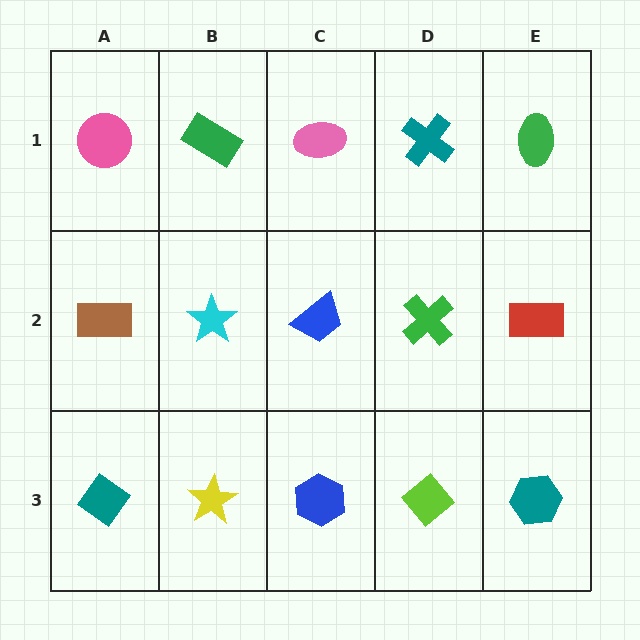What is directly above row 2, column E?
A green ellipse.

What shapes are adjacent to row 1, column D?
A green cross (row 2, column D), a pink ellipse (row 1, column C), a green ellipse (row 1, column E).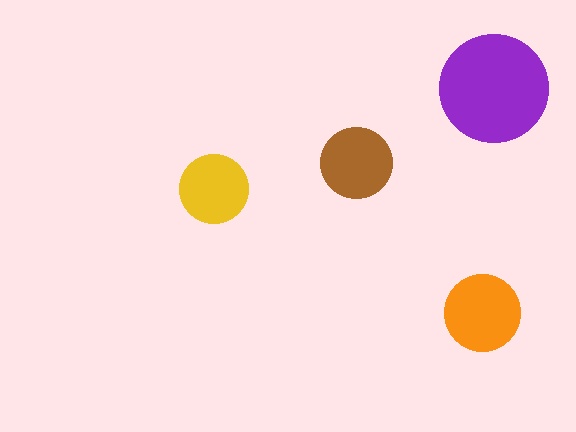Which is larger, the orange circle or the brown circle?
The orange one.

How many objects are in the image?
There are 4 objects in the image.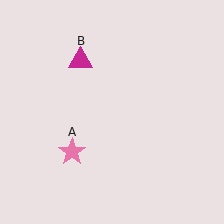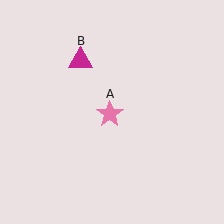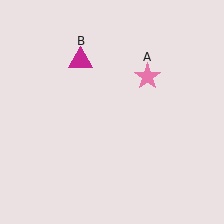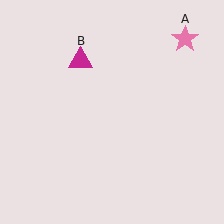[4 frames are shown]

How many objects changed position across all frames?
1 object changed position: pink star (object A).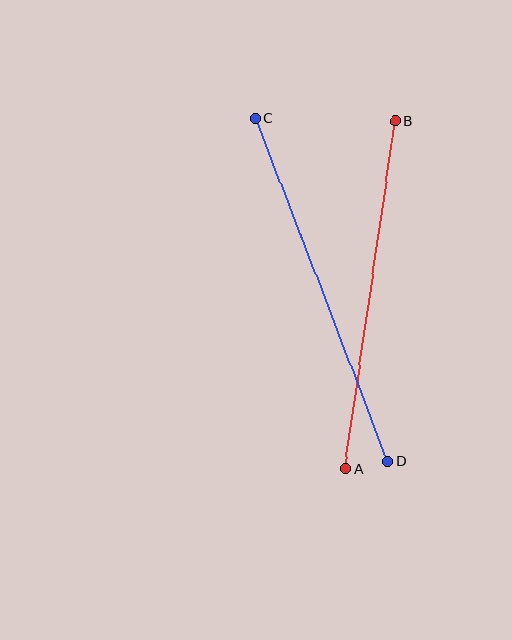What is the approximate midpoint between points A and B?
The midpoint is at approximately (370, 295) pixels.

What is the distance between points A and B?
The distance is approximately 351 pixels.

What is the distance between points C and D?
The distance is approximately 367 pixels.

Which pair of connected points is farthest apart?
Points C and D are farthest apart.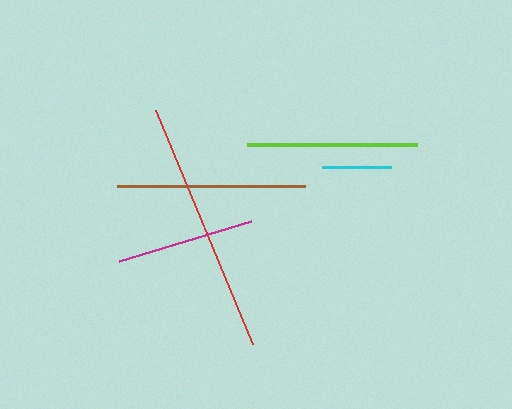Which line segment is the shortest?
The cyan line is the shortest at approximately 69 pixels.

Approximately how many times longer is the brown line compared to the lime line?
The brown line is approximately 1.1 times the length of the lime line.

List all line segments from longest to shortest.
From longest to shortest: red, brown, lime, magenta, cyan.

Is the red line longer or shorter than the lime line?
The red line is longer than the lime line.